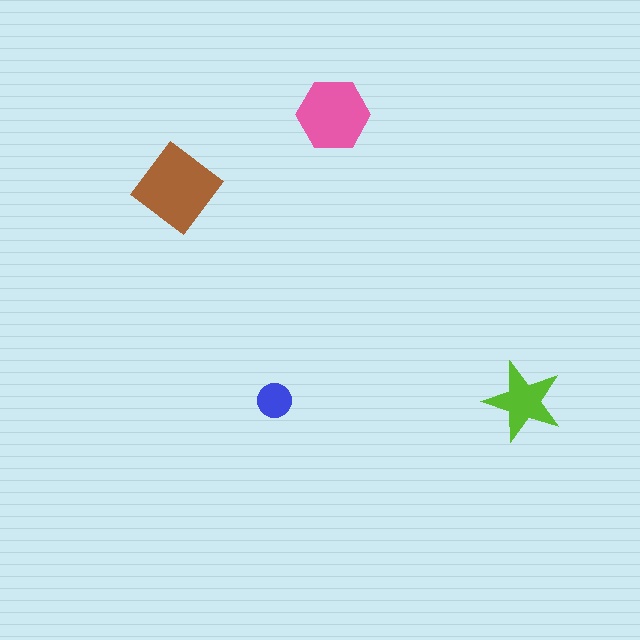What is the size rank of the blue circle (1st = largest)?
4th.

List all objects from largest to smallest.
The brown diamond, the pink hexagon, the lime star, the blue circle.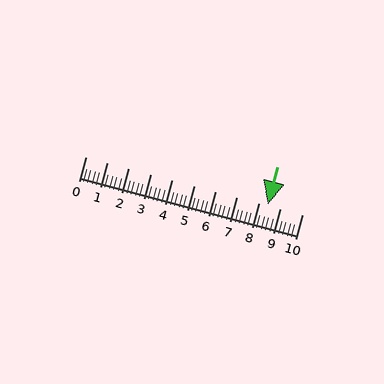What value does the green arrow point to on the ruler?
The green arrow points to approximately 8.4.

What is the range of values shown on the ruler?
The ruler shows values from 0 to 10.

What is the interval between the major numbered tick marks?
The major tick marks are spaced 1 units apart.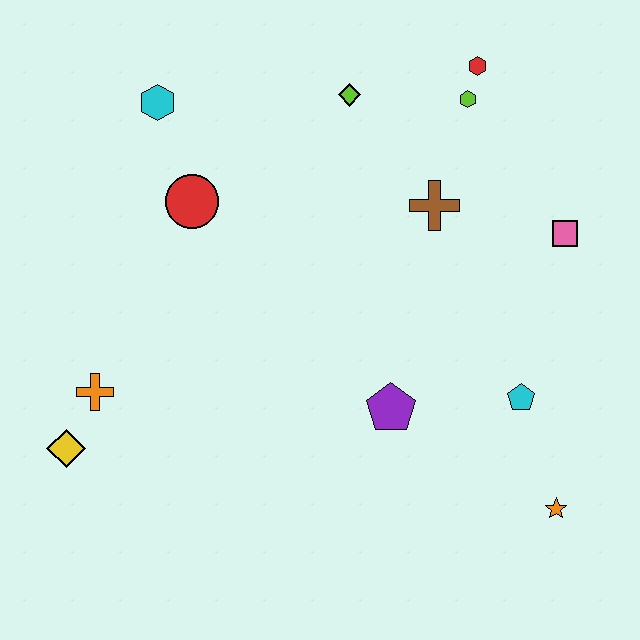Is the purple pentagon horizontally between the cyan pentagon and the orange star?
No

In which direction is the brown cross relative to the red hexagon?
The brown cross is below the red hexagon.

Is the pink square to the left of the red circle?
No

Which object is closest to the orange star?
The cyan pentagon is closest to the orange star.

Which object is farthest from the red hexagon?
The yellow diamond is farthest from the red hexagon.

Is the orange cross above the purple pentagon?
Yes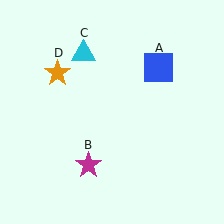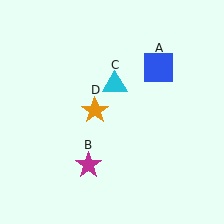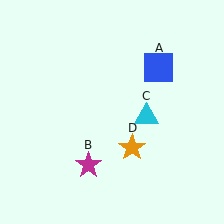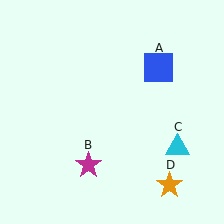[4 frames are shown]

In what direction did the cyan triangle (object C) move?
The cyan triangle (object C) moved down and to the right.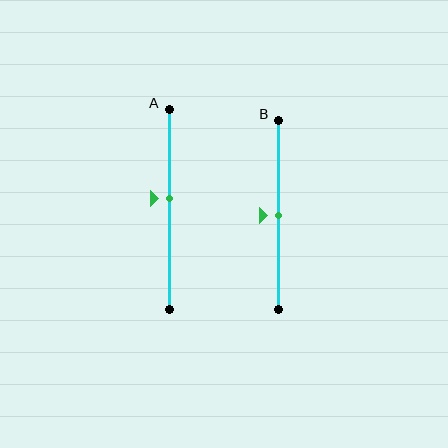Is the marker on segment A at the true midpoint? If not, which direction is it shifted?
No, the marker on segment A is shifted upward by about 6% of the segment length.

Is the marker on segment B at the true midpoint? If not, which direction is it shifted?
Yes, the marker on segment B is at the true midpoint.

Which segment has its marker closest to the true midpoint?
Segment B has its marker closest to the true midpoint.